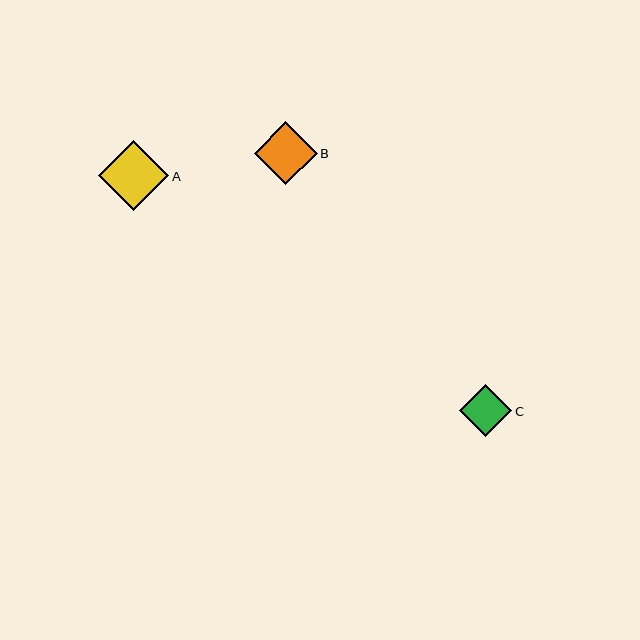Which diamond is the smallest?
Diamond C is the smallest with a size of approximately 52 pixels.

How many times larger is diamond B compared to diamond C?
Diamond B is approximately 1.2 times the size of diamond C.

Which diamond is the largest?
Diamond A is the largest with a size of approximately 70 pixels.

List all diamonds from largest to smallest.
From largest to smallest: A, B, C.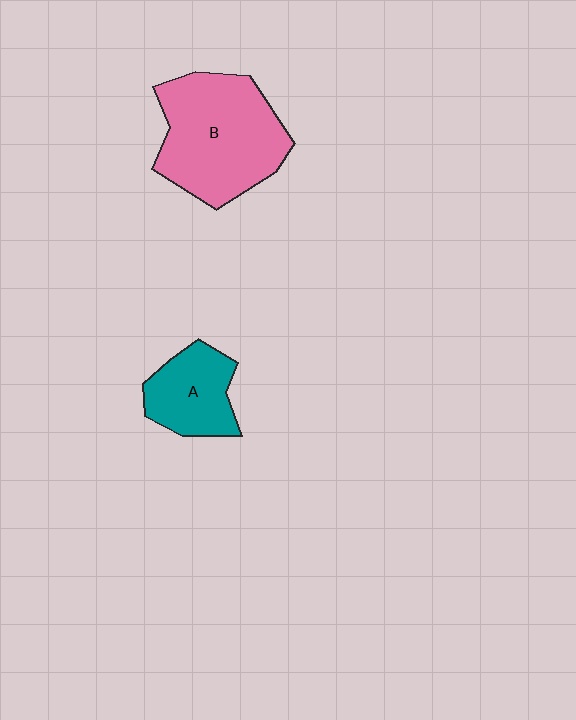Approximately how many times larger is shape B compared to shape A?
Approximately 2.0 times.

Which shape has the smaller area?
Shape A (teal).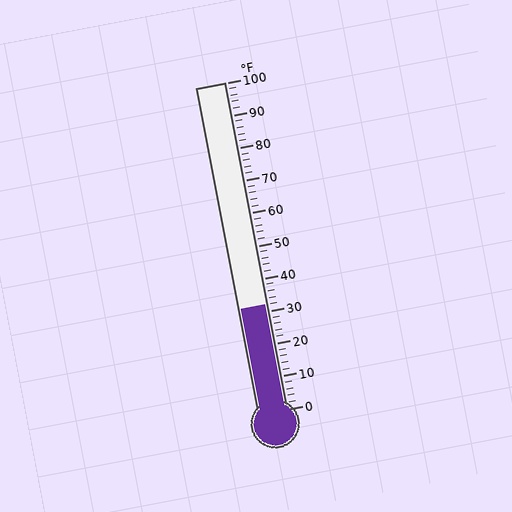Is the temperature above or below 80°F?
The temperature is below 80°F.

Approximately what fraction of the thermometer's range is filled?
The thermometer is filled to approximately 30% of its range.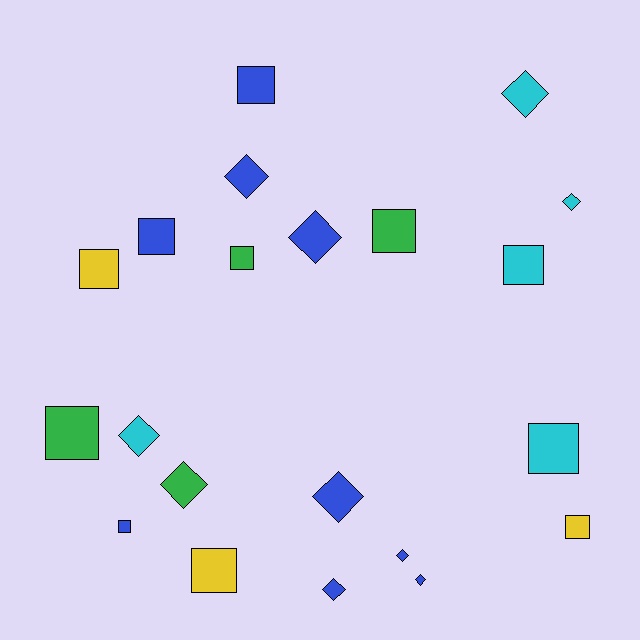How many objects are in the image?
There are 21 objects.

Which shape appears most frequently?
Square, with 11 objects.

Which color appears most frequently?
Blue, with 9 objects.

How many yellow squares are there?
There are 3 yellow squares.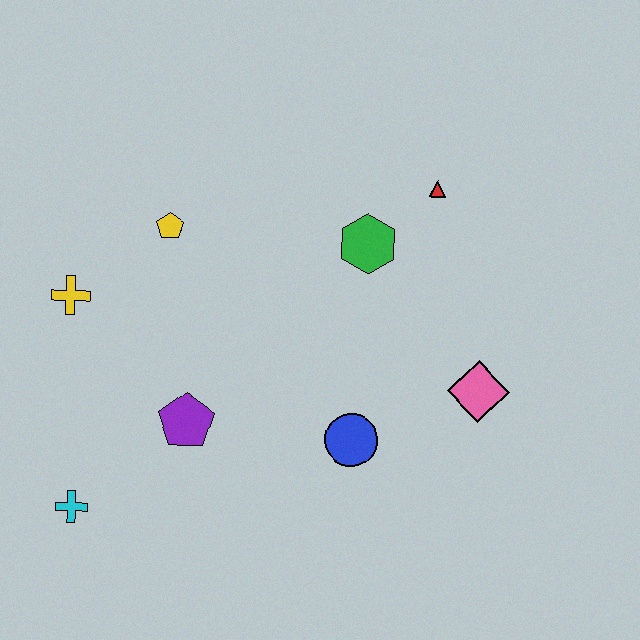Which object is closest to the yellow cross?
The yellow pentagon is closest to the yellow cross.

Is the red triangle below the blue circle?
No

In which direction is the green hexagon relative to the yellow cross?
The green hexagon is to the right of the yellow cross.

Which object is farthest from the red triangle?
The cyan cross is farthest from the red triangle.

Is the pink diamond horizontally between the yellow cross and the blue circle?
No